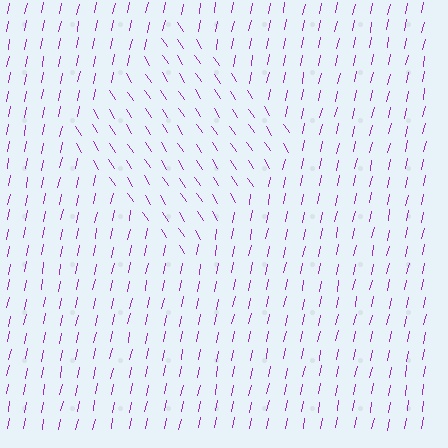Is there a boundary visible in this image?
Yes, there is a texture boundary formed by a change in line orientation.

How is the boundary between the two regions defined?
The boundary is defined purely by a change in line orientation (approximately 45 degrees difference). All lines are the same color and thickness.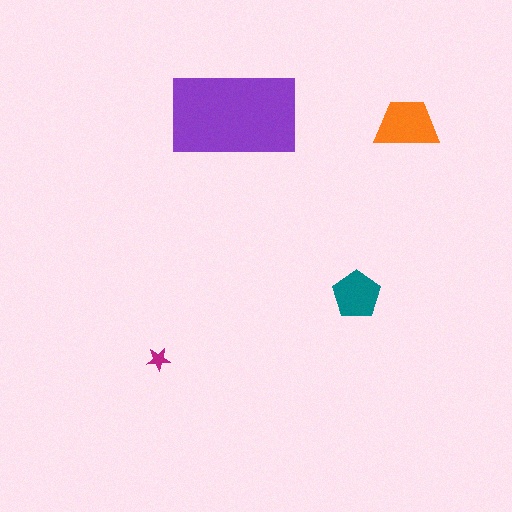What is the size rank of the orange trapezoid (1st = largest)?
2nd.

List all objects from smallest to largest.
The magenta star, the teal pentagon, the orange trapezoid, the purple rectangle.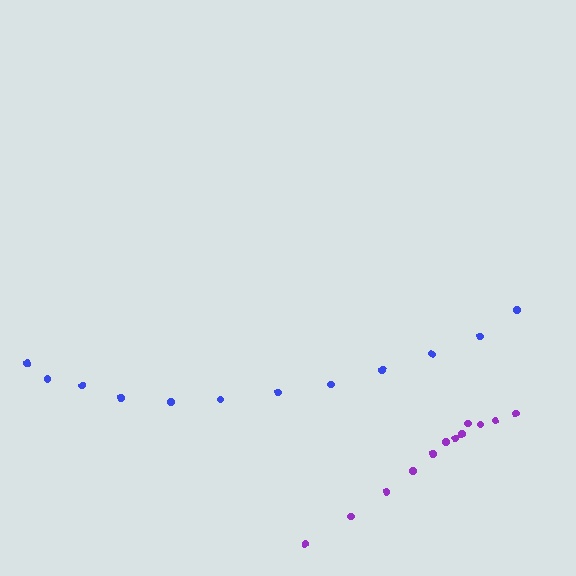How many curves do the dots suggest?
There are 2 distinct paths.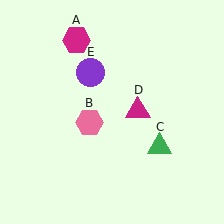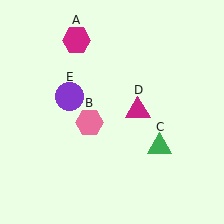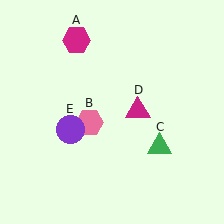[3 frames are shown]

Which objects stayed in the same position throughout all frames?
Magenta hexagon (object A) and pink hexagon (object B) and green triangle (object C) and magenta triangle (object D) remained stationary.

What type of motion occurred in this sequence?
The purple circle (object E) rotated counterclockwise around the center of the scene.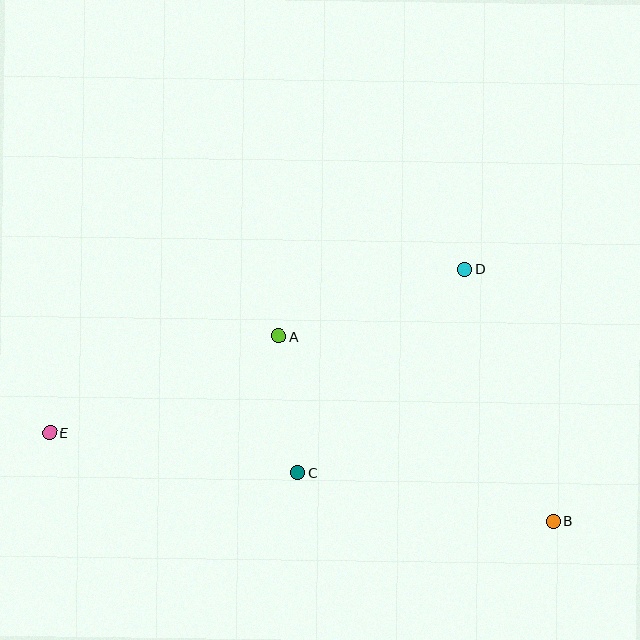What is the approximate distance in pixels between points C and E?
The distance between C and E is approximately 251 pixels.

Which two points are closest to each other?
Points A and C are closest to each other.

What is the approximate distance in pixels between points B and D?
The distance between B and D is approximately 267 pixels.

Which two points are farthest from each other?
Points B and E are farthest from each other.